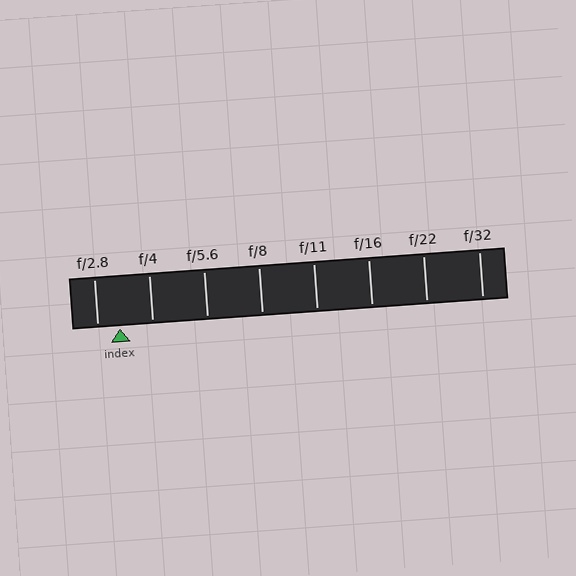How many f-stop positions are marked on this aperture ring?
There are 8 f-stop positions marked.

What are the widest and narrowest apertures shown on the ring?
The widest aperture shown is f/2.8 and the narrowest is f/32.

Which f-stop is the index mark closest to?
The index mark is closest to f/2.8.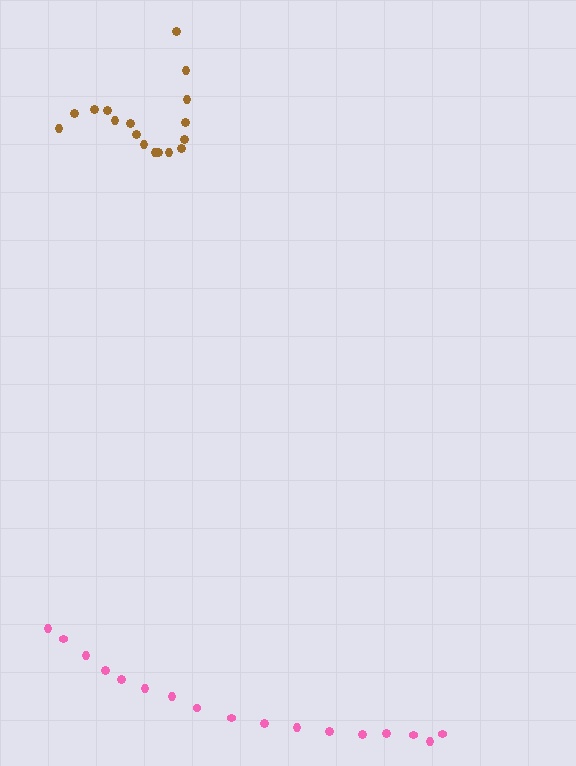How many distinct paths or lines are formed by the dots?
There are 2 distinct paths.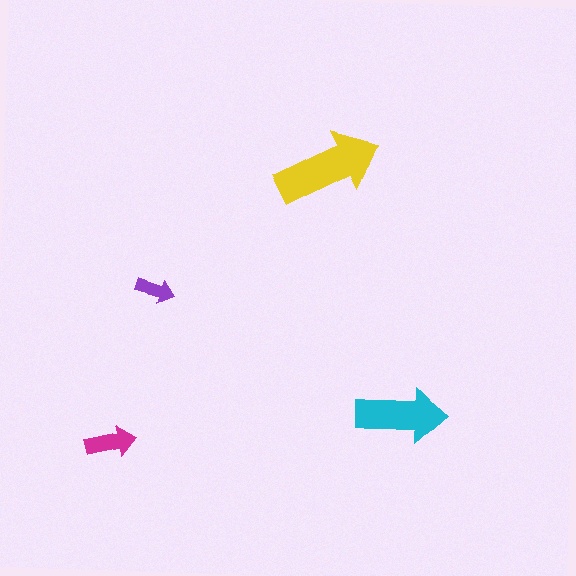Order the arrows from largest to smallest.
the yellow one, the cyan one, the magenta one, the purple one.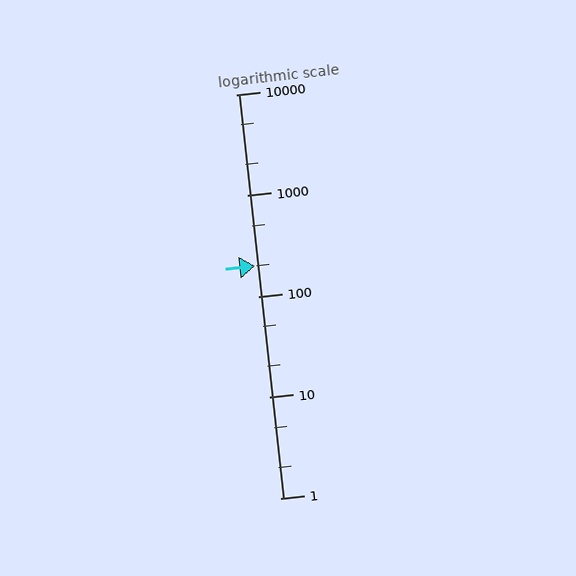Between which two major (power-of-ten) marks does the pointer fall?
The pointer is between 100 and 1000.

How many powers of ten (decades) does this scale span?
The scale spans 4 decades, from 1 to 10000.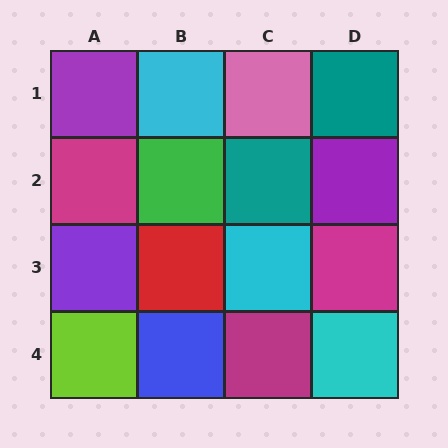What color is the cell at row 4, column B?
Blue.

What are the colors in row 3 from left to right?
Purple, red, cyan, magenta.